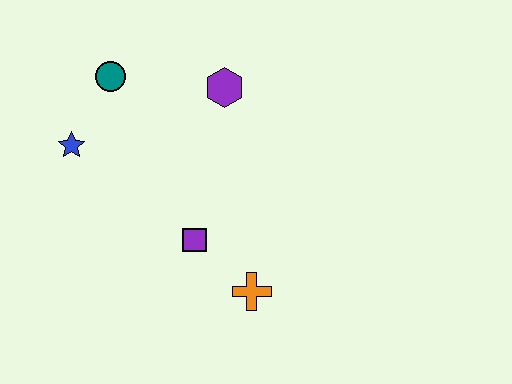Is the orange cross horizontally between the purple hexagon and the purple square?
No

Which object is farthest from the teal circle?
The orange cross is farthest from the teal circle.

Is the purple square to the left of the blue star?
No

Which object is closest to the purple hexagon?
The teal circle is closest to the purple hexagon.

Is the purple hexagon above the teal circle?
No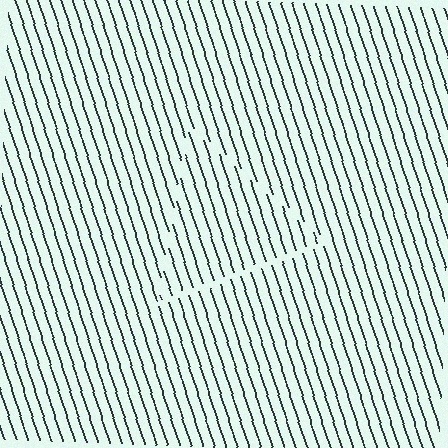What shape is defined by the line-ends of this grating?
An illusory triangle. The interior of the shape contains the same grating, shifted by half a period — the contour is defined by the phase discontinuity where line-ends from the inner and outer gratings abut.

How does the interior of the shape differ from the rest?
The interior of the shape contains the same grating, shifted by half a period — the contour is defined by the phase discontinuity where line-ends from the inner and outer gratings abut.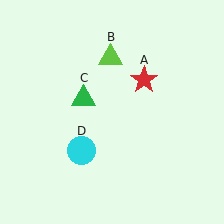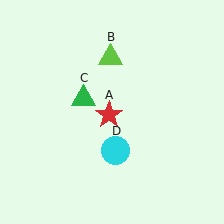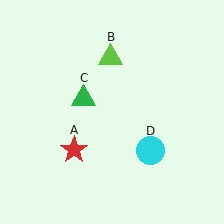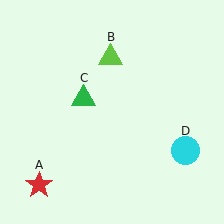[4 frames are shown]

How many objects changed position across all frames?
2 objects changed position: red star (object A), cyan circle (object D).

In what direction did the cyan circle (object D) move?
The cyan circle (object D) moved right.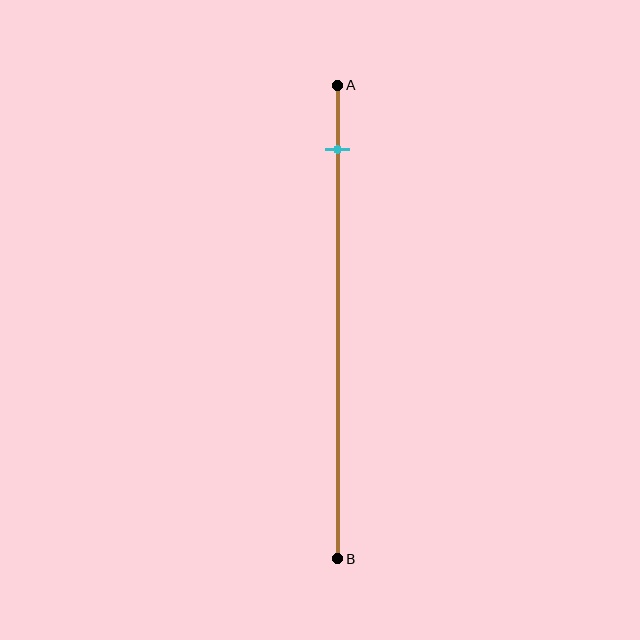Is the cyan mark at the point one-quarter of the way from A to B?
No, the mark is at about 15% from A, not at the 25% one-quarter point.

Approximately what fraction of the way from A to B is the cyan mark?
The cyan mark is approximately 15% of the way from A to B.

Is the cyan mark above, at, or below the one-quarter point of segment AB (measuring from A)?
The cyan mark is above the one-quarter point of segment AB.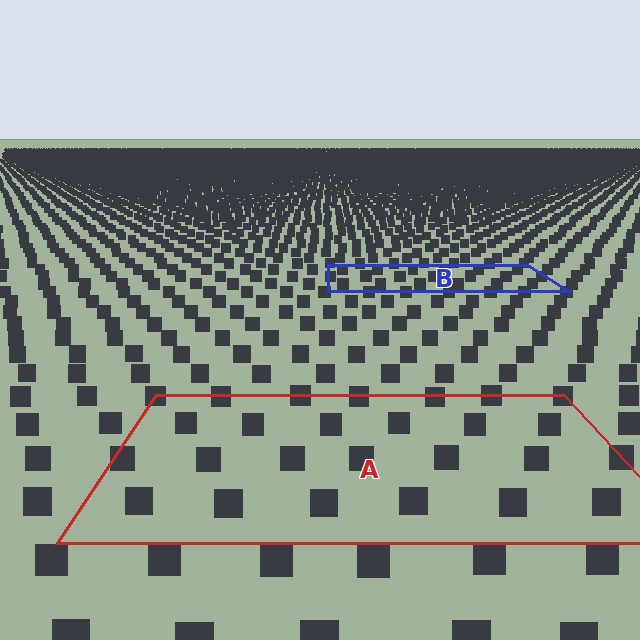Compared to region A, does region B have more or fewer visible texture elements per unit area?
Region B has more texture elements per unit area — they are packed more densely because it is farther away.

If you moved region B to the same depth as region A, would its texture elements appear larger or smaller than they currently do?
They would appear larger. At a closer depth, the same texture elements are projected at a bigger on-screen size.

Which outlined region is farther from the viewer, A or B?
Region B is farther from the viewer — the texture elements inside it appear smaller and more densely packed.